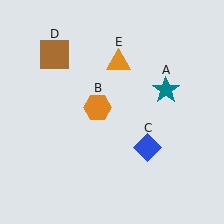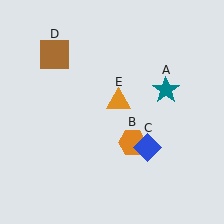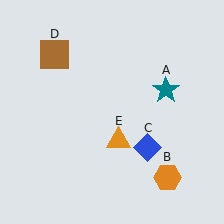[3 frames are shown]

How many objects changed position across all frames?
2 objects changed position: orange hexagon (object B), orange triangle (object E).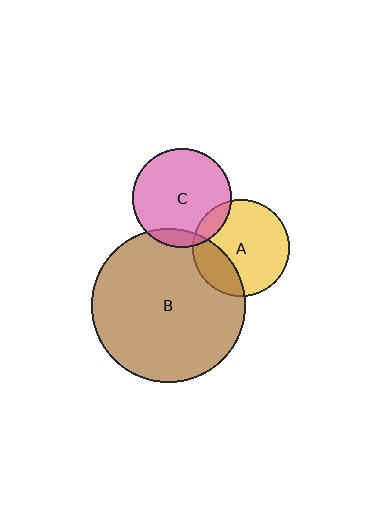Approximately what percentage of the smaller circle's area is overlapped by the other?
Approximately 10%.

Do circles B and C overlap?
Yes.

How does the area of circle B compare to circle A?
Approximately 2.5 times.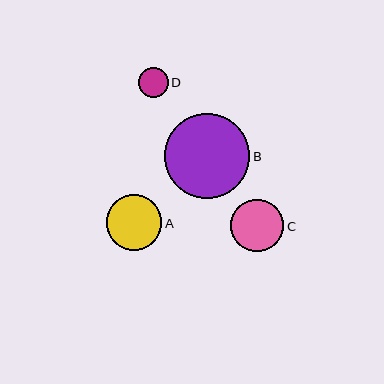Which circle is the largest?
Circle B is the largest with a size of approximately 85 pixels.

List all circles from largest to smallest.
From largest to smallest: B, A, C, D.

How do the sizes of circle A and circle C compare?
Circle A and circle C are approximately the same size.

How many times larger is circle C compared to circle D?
Circle C is approximately 1.8 times the size of circle D.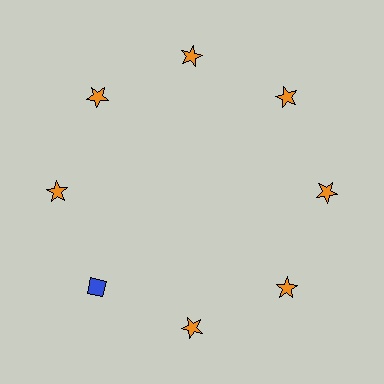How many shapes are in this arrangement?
There are 8 shapes arranged in a ring pattern.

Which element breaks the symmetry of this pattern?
The blue diamond at roughly the 8 o'clock position breaks the symmetry. All other shapes are orange stars.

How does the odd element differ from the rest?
It differs in both color (blue instead of orange) and shape (diamond instead of star).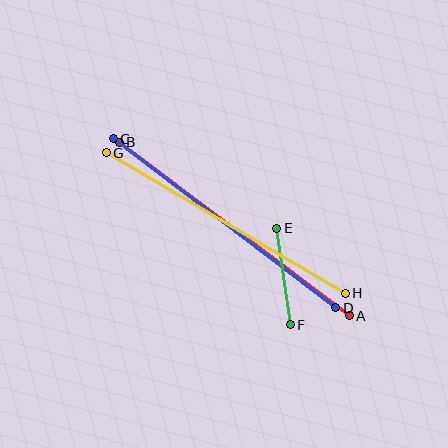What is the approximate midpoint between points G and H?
The midpoint is at approximately (226, 223) pixels.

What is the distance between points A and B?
The distance is approximately 288 pixels.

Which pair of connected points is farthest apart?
Points A and B are farthest apart.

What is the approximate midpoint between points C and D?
The midpoint is at approximately (224, 223) pixels.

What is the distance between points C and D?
The distance is approximately 279 pixels.